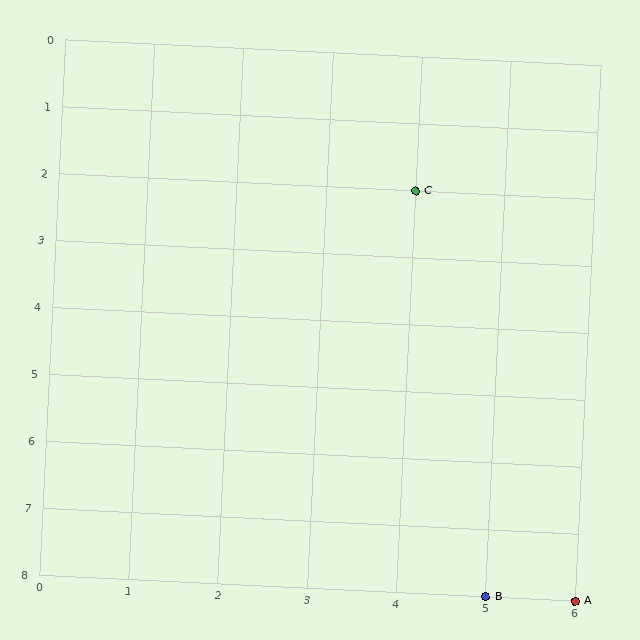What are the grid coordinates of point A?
Point A is at grid coordinates (6, 8).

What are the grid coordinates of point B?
Point B is at grid coordinates (5, 8).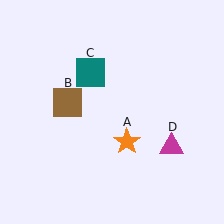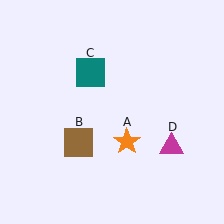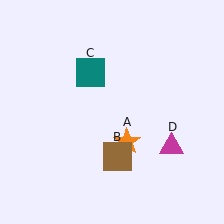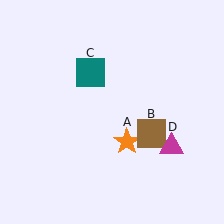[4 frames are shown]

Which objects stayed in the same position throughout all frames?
Orange star (object A) and teal square (object C) and magenta triangle (object D) remained stationary.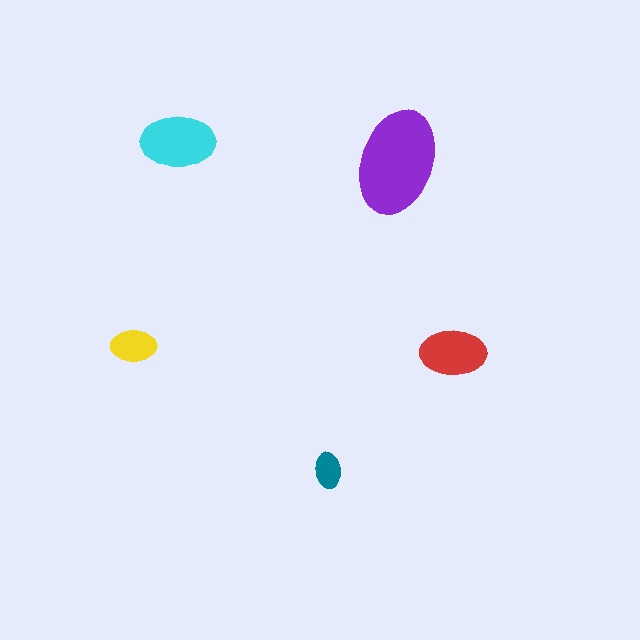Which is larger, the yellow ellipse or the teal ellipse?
The yellow one.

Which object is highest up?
The cyan ellipse is topmost.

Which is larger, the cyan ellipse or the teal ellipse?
The cyan one.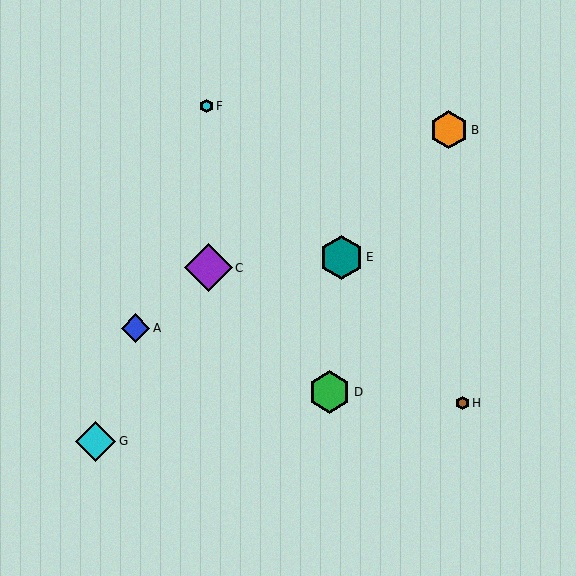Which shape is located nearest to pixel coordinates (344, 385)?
The green hexagon (labeled D) at (330, 392) is nearest to that location.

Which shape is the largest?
The purple diamond (labeled C) is the largest.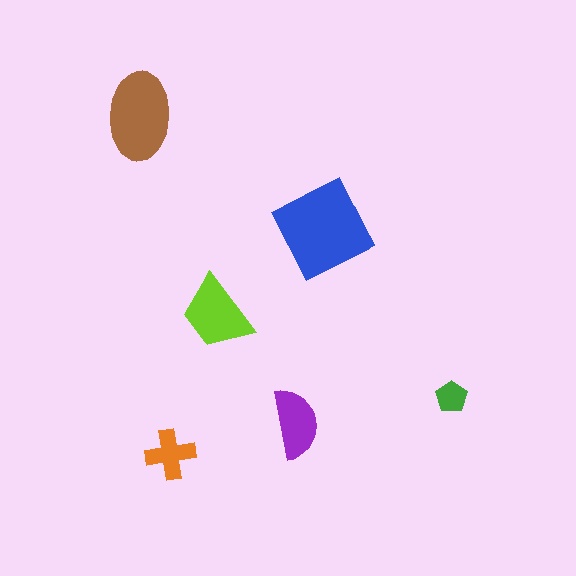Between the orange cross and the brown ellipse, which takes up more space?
The brown ellipse.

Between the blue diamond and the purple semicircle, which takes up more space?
The blue diamond.